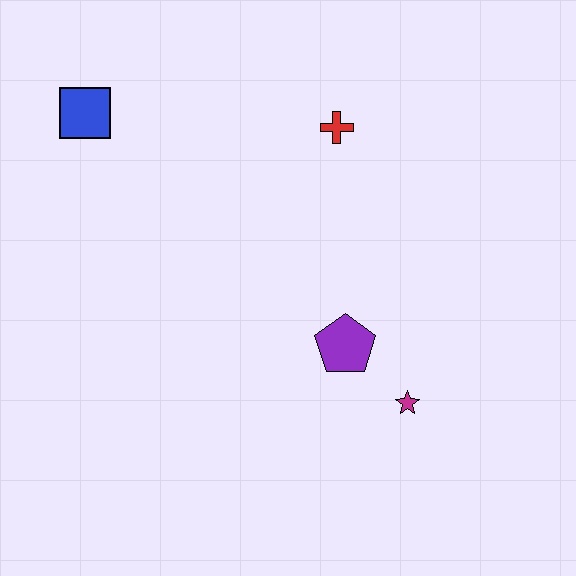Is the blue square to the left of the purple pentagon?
Yes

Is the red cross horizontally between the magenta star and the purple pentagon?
No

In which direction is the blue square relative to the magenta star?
The blue square is to the left of the magenta star.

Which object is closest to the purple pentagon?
The magenta star is closest to the purple pentagon.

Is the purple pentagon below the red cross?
Yes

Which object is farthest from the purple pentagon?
The blue square is farthest from the purple pentagon.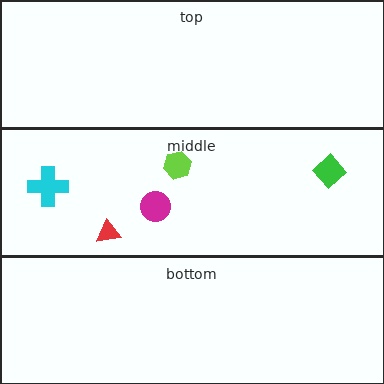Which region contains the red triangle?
The middle region.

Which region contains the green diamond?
The middle region.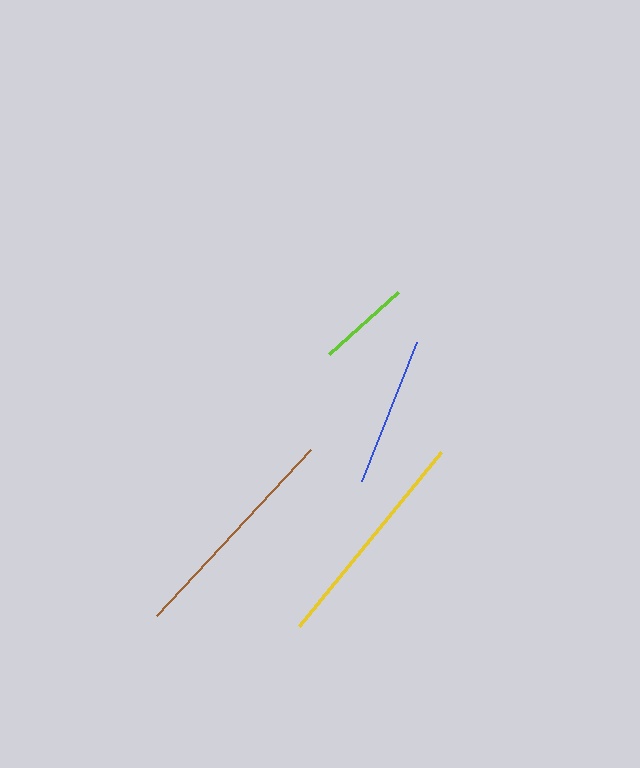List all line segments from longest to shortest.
From longest to shortest: brown, yellow, blue, lime.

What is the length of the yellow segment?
The yellow segment is approximately 225 pixels long.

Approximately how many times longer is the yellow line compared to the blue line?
The yellow line is approximately 1.5 times the length of the blue line.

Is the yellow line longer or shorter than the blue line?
The yellow line is longer than the blue line.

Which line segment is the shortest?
The lime line is the shortest at approximately 93 pixels.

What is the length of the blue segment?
The blue segment is approximately 150 pixels long.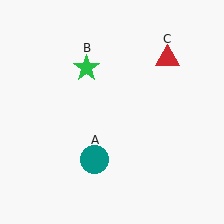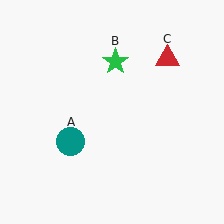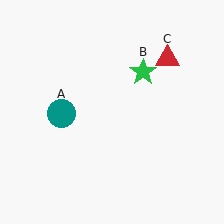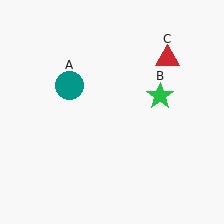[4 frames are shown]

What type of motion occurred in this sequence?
The teal circle (object A), green star (object B) rotated clockwise around the center of the scene.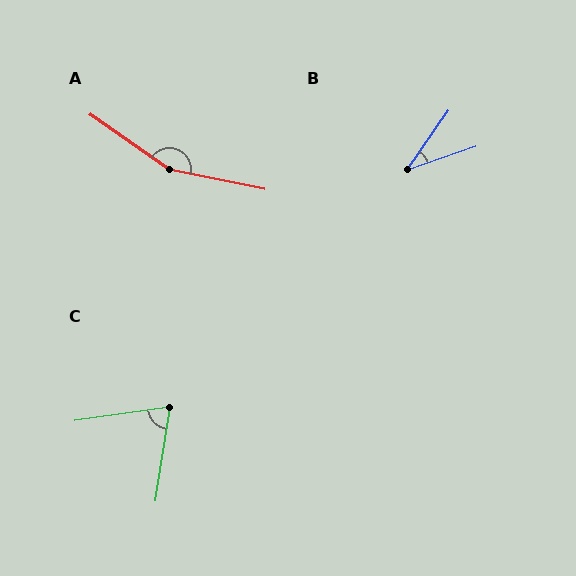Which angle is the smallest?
B, at approximately 36 degrees.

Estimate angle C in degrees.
Approximately 73 degrees.